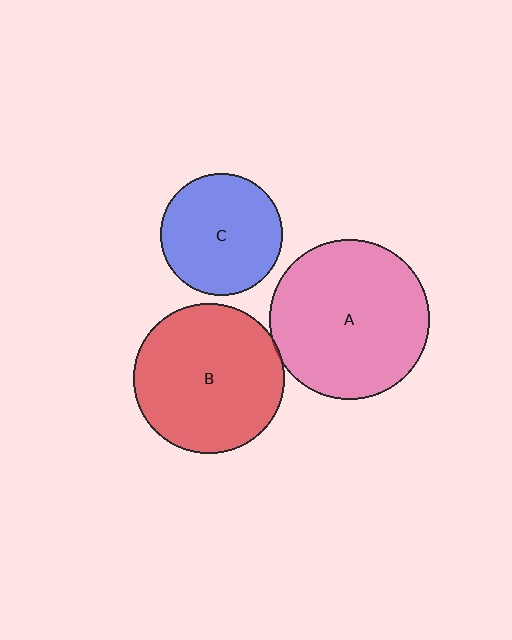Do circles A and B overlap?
Yes.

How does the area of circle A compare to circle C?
Approximately 1.7 times.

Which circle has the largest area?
Circle A (pink).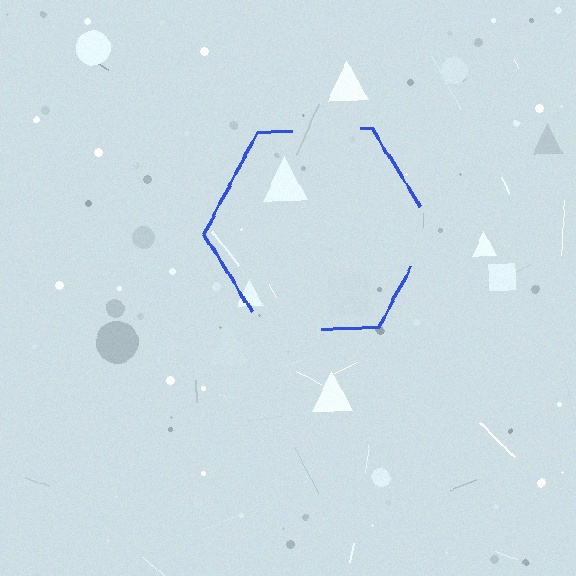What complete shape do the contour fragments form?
The contour fragments form a hexagon.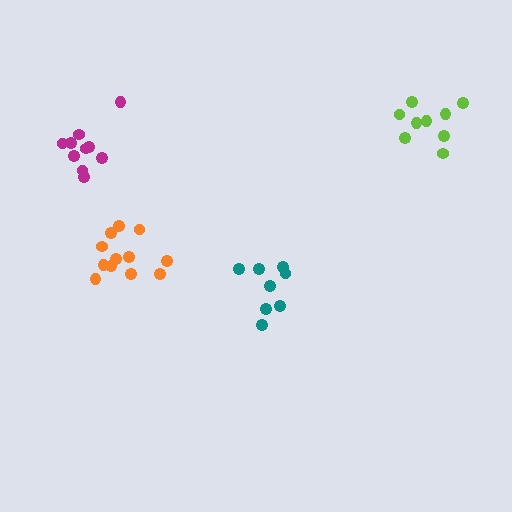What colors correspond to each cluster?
The clusters are colored: lime, teal, magenta, orange.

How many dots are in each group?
Group 1: 9 dots, Group 2: 8 dots, Group 3: 10 dots, Group 4: 12 dots (39 total).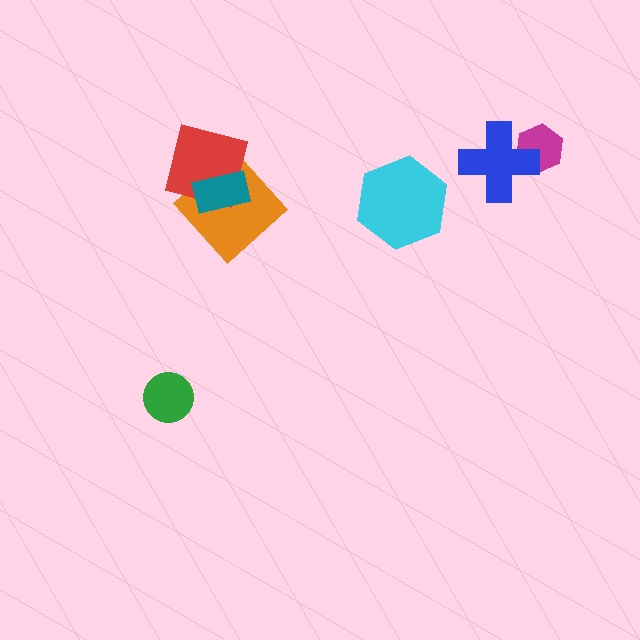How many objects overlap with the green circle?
0 objects overlap with the green circle.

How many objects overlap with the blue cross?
1 object overlaps with the blue cross.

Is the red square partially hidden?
Yes, it is partially covered by another shape.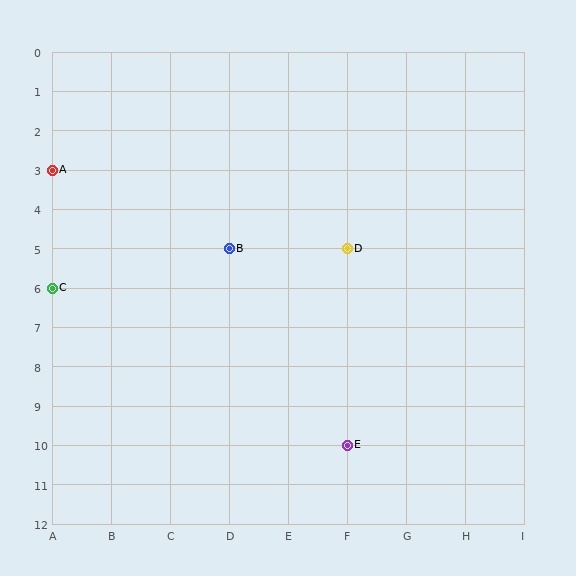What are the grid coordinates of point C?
Point C is at grid coordinates (A, 6).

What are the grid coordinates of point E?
Point E is at grid coordinates (F, 10).